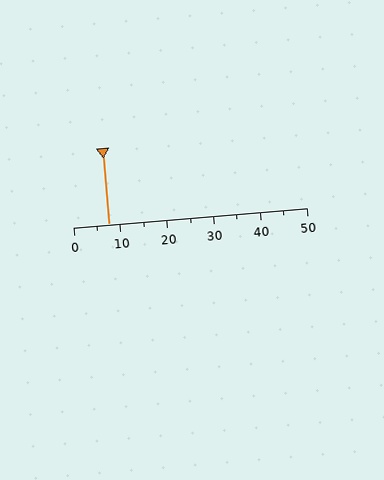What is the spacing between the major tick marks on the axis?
The major ticks are spaced 10 apart.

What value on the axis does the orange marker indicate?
The marker indicates approximately 7.5.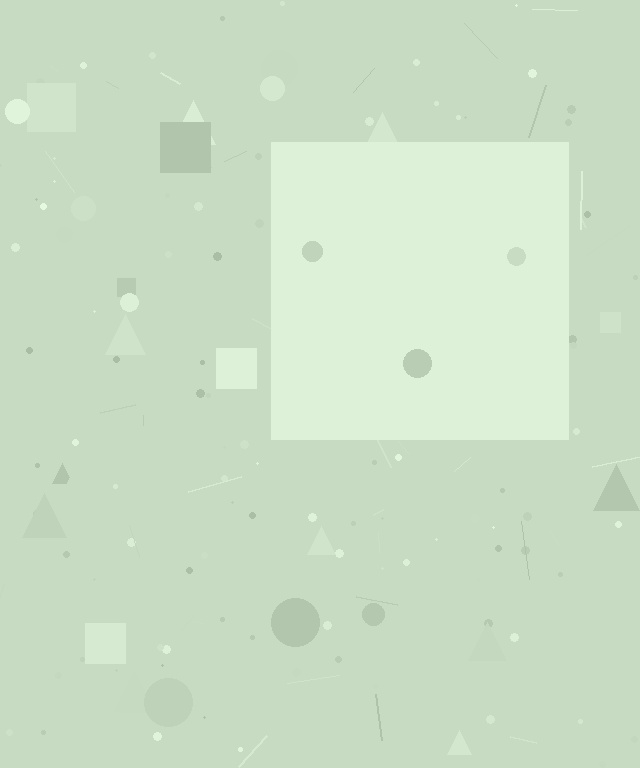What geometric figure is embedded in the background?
A square is embedded in the background.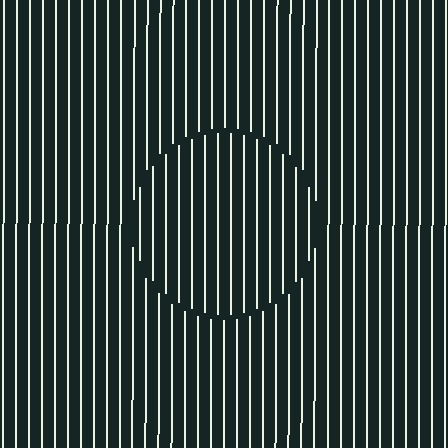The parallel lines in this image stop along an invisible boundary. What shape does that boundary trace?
An illusory circle. The interior of the shape contains the same grating, shifted by half a period — the contour is defined by the phase discontinuity where line-ends from the inner and outer gratings abut.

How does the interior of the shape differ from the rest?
The interior of the shape contains the same grating, shifted by half a period — the contour is defined by the phase discontinuity where line-ends from the inner and outer gratings abut.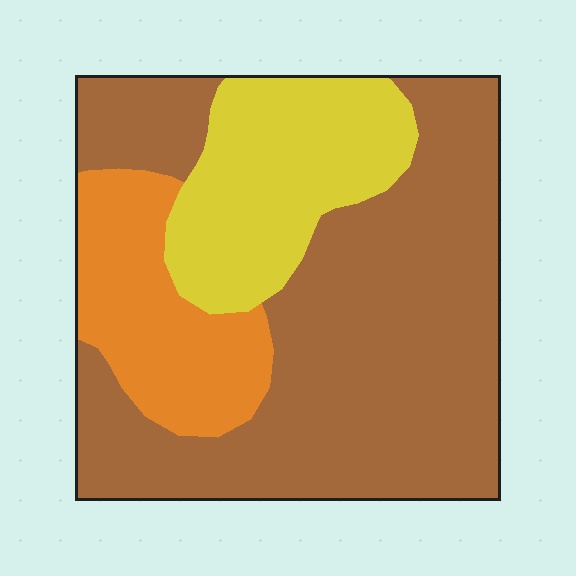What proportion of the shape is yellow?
Yellow takes up about one fifth (1/5) of the shape.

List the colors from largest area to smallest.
From largest to smallest: brown, yellow, orange.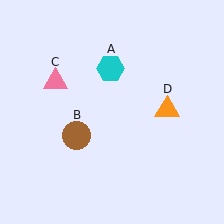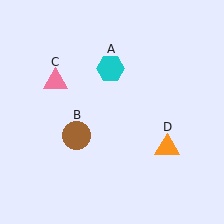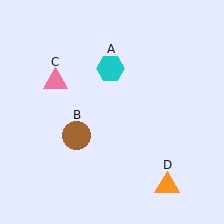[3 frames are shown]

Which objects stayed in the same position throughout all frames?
Cyan hexagon (object A) and brown circle (object B) and pink triangle (object C) remained stationary.